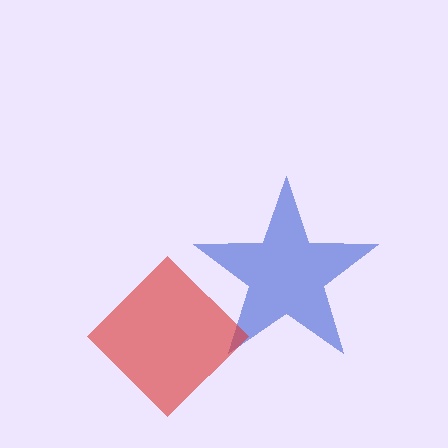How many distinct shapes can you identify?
There are 2 distinct shapes: a blue star, a red diamond.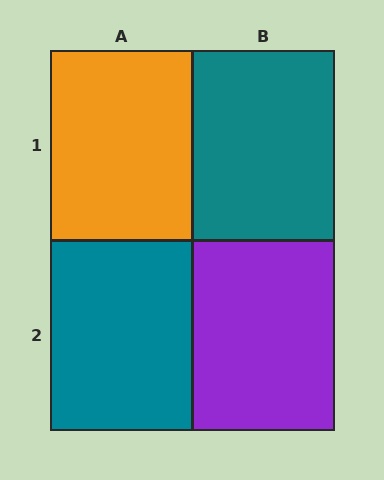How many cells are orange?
1 cell is orange.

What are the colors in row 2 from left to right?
Teal, purple.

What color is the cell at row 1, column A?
Orange.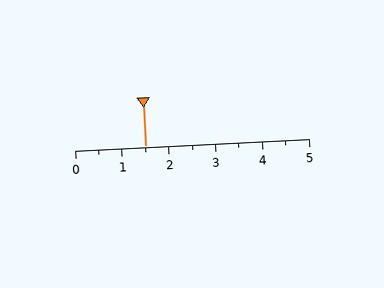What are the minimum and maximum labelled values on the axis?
The axis runs from 0 to 5.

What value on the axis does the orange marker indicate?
The marker indicates approximately 1.5.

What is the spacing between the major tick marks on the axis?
The major ticks are spaced 1 apart.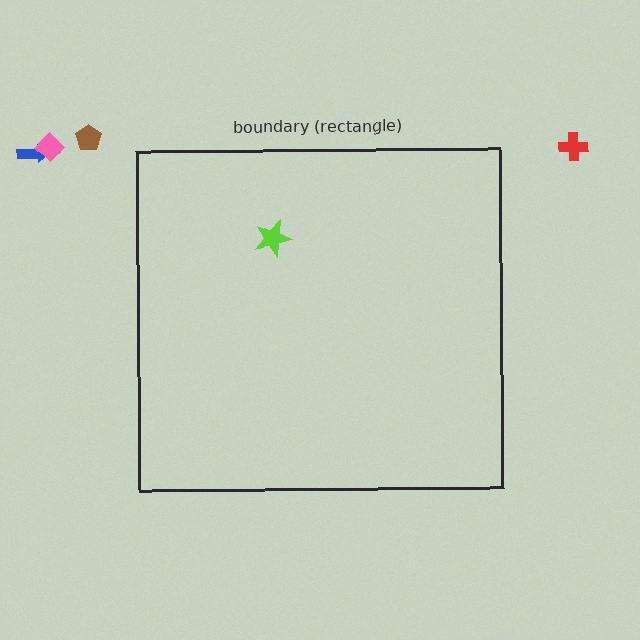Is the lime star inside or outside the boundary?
Inside.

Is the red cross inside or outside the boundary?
Outside.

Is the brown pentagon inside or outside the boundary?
Outside.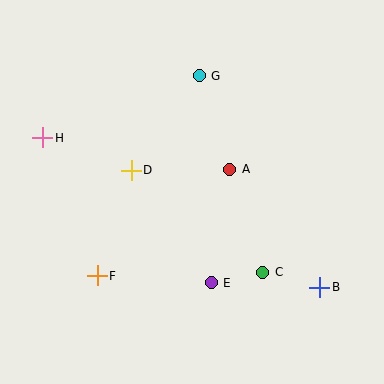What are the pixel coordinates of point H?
Point H is at (43, 138).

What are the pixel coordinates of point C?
Point C is at (263, 272).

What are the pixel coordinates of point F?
Point F is at (97, 276).